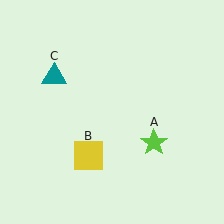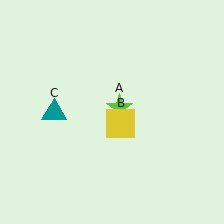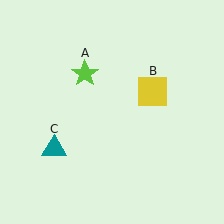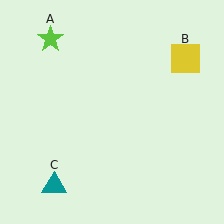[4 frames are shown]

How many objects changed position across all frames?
3 objects changed position: lime star (object A), yellow square (object B), teal triangle (object C).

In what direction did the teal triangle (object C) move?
The teal triangle (object C) moved down.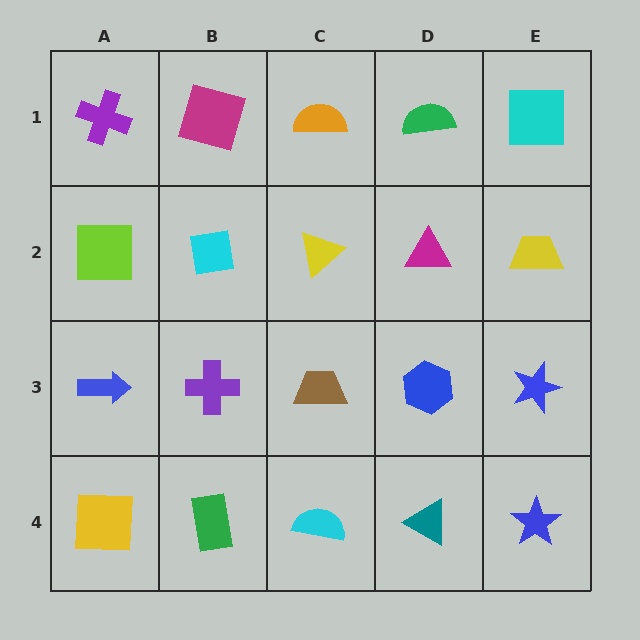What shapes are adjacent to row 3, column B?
A cyan square (row 2, column B), a green rectangle (row 4, column B), a blue arrow (row 3, column A), a brown trapezoid (row 3, column C).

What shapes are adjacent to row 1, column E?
A yellow trapezoid (row 2, column E), a green semicircle (row 1, column D).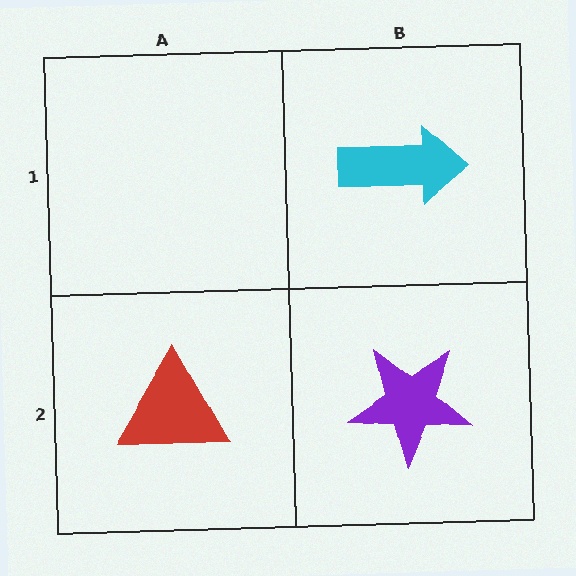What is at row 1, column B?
A cyan arrow.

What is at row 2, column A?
A red triangle.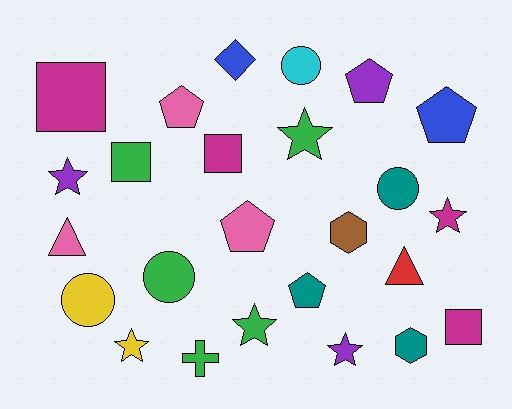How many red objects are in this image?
There is 1 red object.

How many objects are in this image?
There are 25 objects.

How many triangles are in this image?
There are 2 triangles.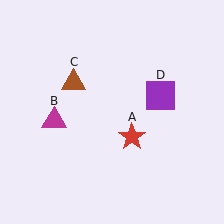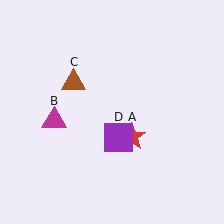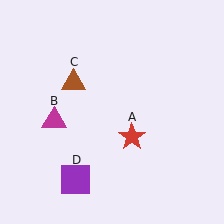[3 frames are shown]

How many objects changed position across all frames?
1 object changed position: purple square (object D).